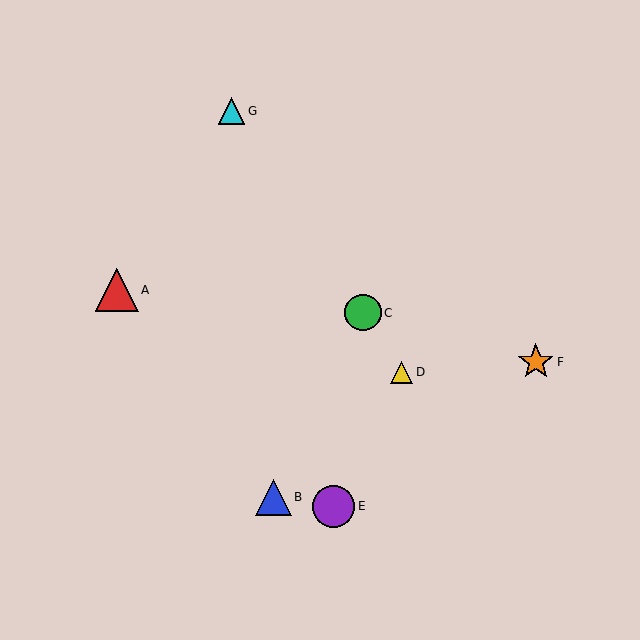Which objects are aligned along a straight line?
Objects C, D, G are aligned along a straight line.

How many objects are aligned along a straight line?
3 objects (C, D, G) are aligned along a straight line.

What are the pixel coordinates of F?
Object F is at (536, 362).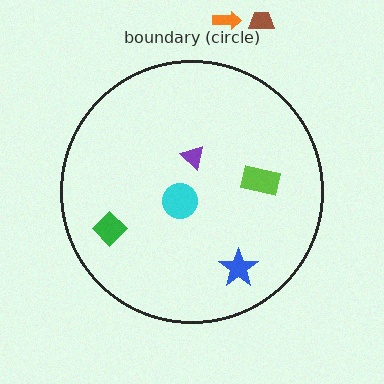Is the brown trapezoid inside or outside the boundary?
Outside.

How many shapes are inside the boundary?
5 inside, 2 outside.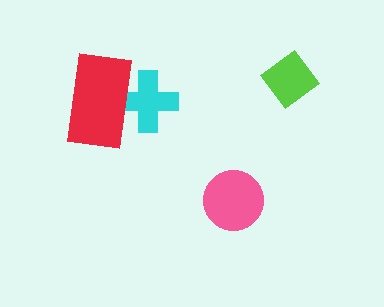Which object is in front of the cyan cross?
The red rectangle is in front of the cyan cross.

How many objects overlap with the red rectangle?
1 object overlaps with the red rectangle.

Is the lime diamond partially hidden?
No, no other shape covers it.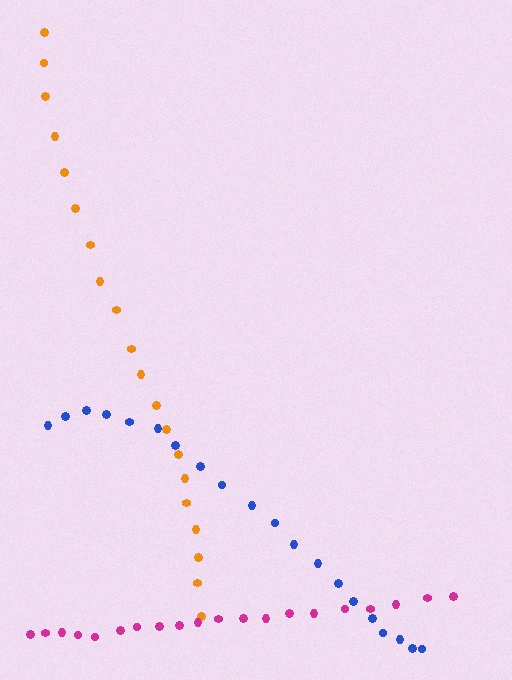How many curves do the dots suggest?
There are 3 distinct paths.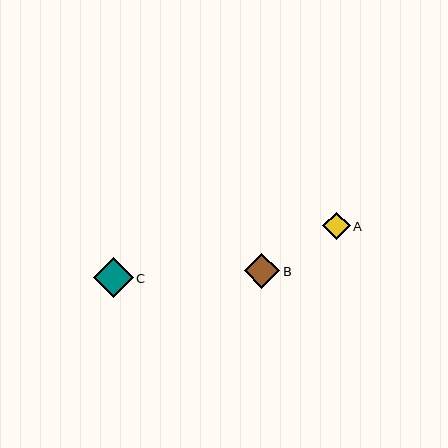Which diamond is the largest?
Diamond C is the largest with a size of approximately 40 pixels.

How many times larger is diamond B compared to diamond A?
Diamond B is approximately 1.3 times the size of diamond A.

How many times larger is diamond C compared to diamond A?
Diamond C is approximately 1.5 times the size of diamond A.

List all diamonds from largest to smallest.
From largest to smallest: C, B, A.